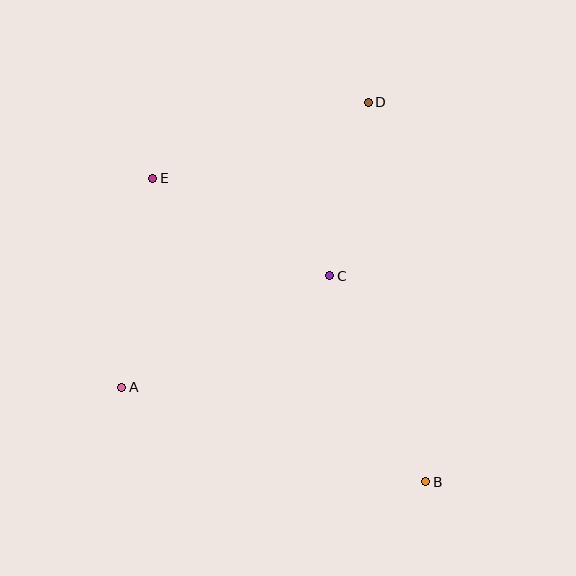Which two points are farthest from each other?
Points B and E are farthest from each other.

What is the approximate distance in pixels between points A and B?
The distance between A and B is approximately 319 pixels.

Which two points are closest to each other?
Points C and D are closest to each other.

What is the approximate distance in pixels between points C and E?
The distance between C and E is approximately 203 pixels.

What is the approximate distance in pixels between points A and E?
The distance between A and E is approximately 211 pixels.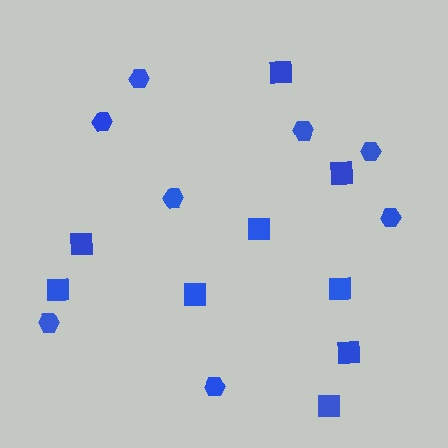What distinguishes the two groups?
There are 2 groups: one group of squares (9) and one group of hexagons (8).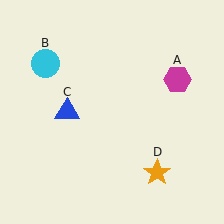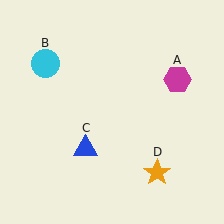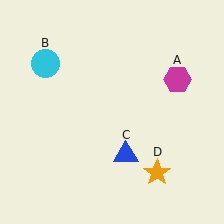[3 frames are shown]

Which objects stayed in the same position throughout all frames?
Magenta hexagon (object A) and cyan circle (object B) and orange star (object D) remained stationary.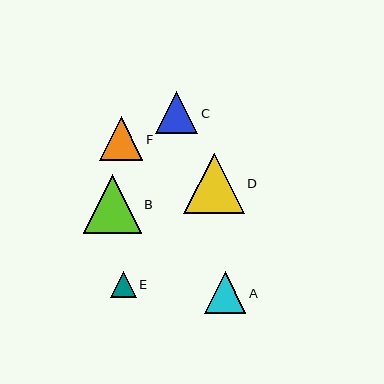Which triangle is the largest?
Triangle D is the largest with a size of approximately 60 pixels.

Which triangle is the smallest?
Triangle E is the smallest with a size of approximately 26 pixels.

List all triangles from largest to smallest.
From largest to smallest: D, B, F, C, A, E.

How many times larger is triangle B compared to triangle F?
Triangle B is approximately 1.3 times the size of triangle F.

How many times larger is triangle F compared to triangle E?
Triangle F is approximately 1.7 times the size of triangle E.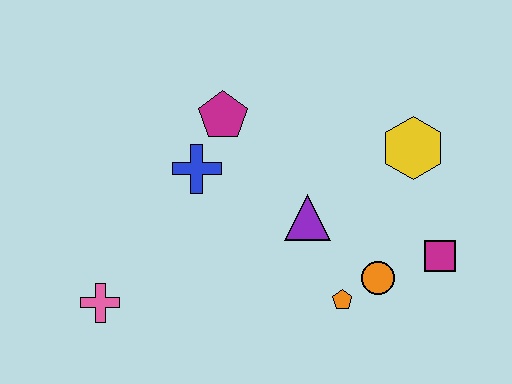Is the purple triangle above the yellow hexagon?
No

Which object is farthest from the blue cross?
The magenta square is farthest from the blue cross.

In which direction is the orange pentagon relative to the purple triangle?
The orange pentagon is below the purple triangle.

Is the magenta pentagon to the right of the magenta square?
No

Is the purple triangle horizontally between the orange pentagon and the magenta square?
No